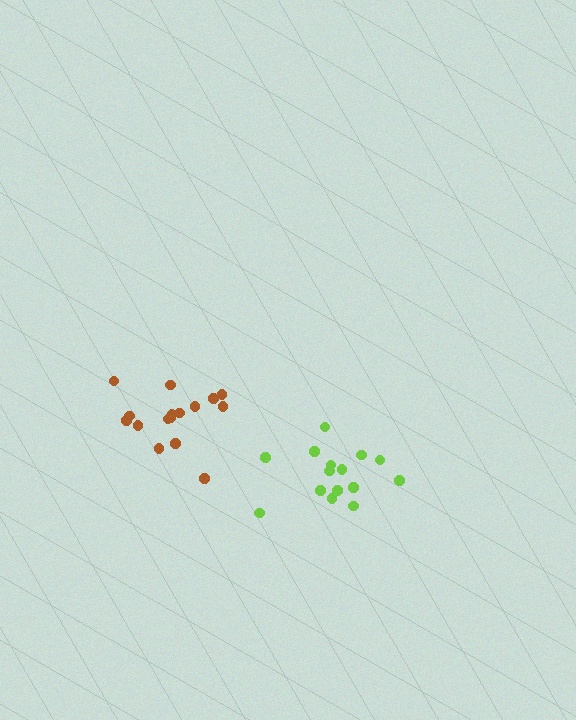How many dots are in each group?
Group 1: 16 dots, Group 2: 15 dots (31 total).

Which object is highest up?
The brown cluster is topmost.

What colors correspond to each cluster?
The clusters are colored: brown, lime.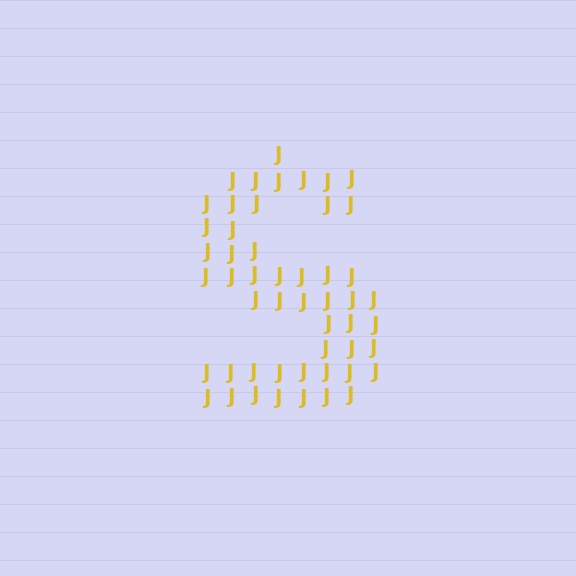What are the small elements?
The small elements are letter J's.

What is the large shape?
The large shape is the letter S.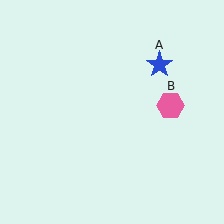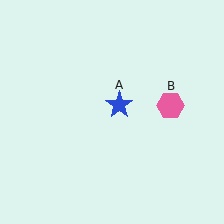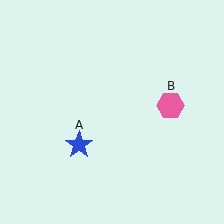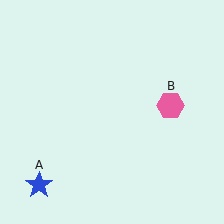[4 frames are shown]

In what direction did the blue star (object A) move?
The blue star (object A) moved down and to the left.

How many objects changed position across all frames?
1 object changed position: blue star (object A).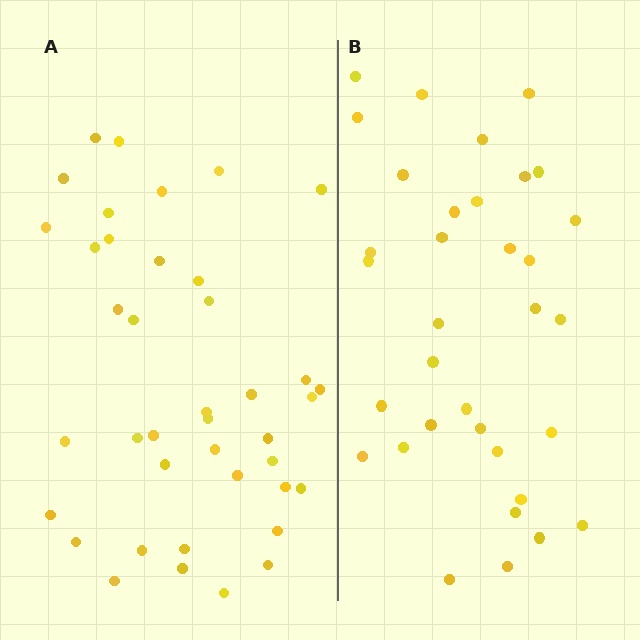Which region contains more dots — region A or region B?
Region A (the left region) has more dots.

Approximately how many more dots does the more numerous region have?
Region A has about 6 more dots than region B.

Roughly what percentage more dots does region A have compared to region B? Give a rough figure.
About 20% more.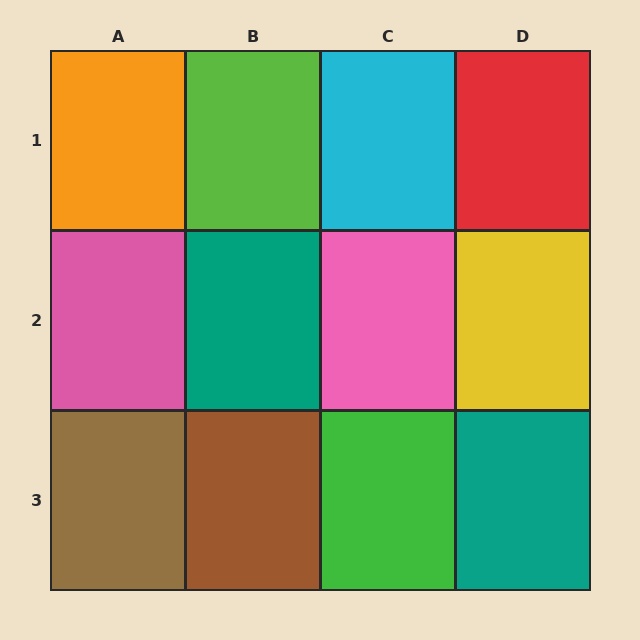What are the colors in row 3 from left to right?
Brown, brown, green, teal.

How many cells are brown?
2 cells are brown.